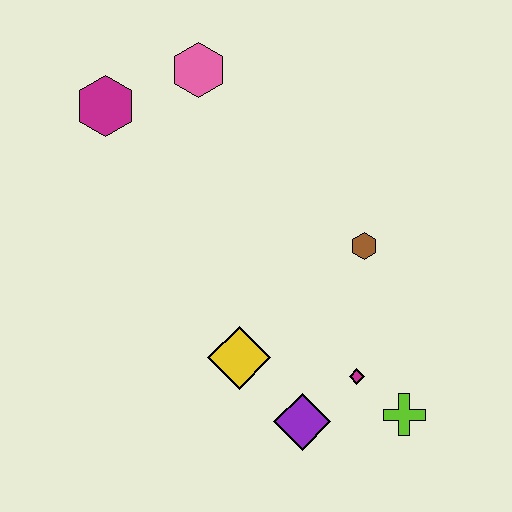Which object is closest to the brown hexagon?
The magenta diamond is closest to the brown hexagon.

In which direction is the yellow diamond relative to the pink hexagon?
The yellow diamond is below the pink hexagon.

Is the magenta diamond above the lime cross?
Yes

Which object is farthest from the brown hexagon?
The magenta hexagon is farthest from the brown hexagon.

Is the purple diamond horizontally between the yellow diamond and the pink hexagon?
No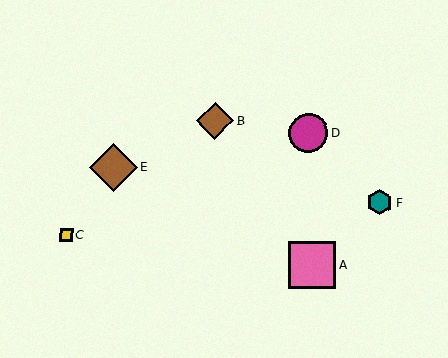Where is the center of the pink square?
The center of the pink square is at (312, 265).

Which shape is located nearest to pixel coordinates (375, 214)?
The teal hexagon (labeled F) at (380, 202) is nearest to that location.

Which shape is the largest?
The brown diamond (labeled E) is the largest.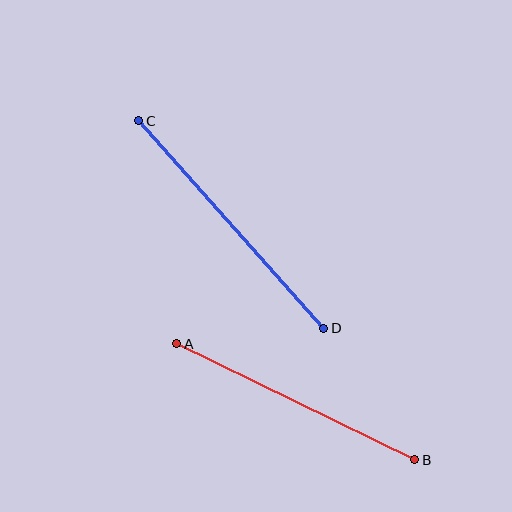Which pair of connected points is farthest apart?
Points C and D are farthest apart.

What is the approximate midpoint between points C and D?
The midpoint is at approximately (231, 225) pixels.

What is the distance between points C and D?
The distance is approximately 278 pixels.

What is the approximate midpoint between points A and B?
The midpoint is at approximately (296, 402) pixels.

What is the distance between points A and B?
The distance is approximately 264 pixels.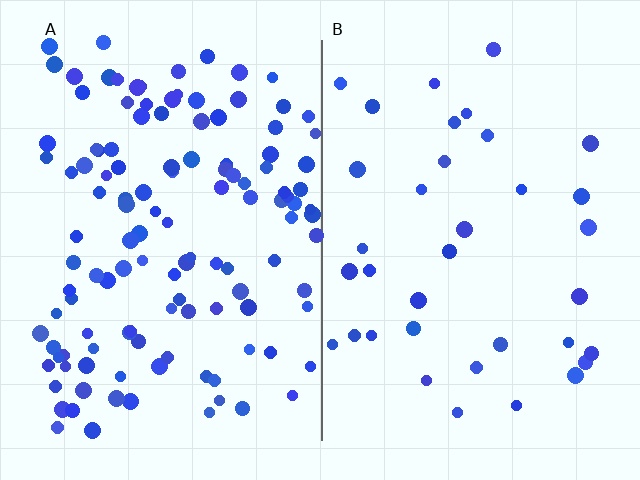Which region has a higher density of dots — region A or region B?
A (the left).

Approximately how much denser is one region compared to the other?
Approximately 3.5× — region A over region B.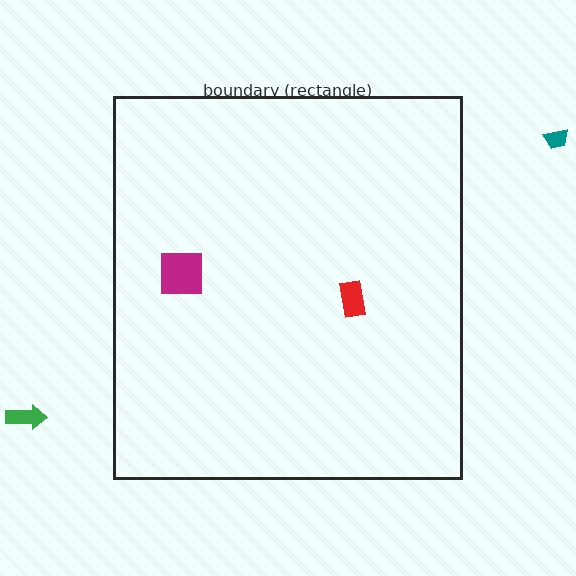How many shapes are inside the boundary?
2 inside, 2 outside.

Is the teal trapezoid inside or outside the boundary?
Outside.